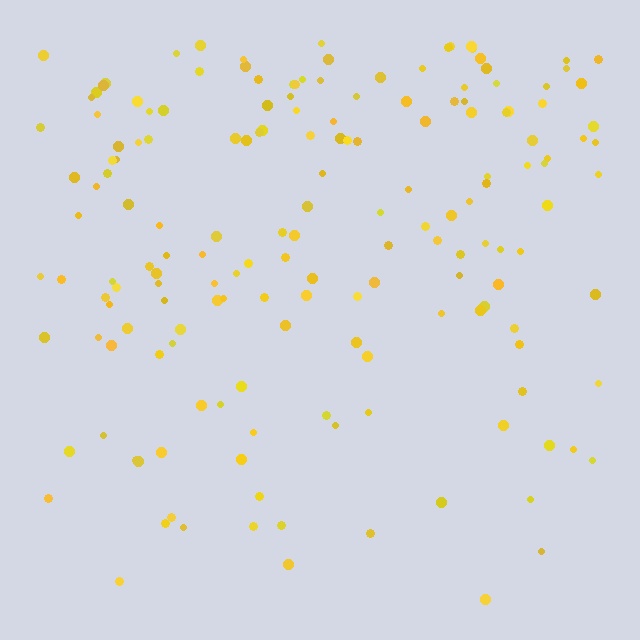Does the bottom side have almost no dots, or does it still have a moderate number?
Still a moderate number, just noticeably fewer than the top.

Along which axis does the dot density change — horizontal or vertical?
Vertical.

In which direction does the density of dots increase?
From bottom to top, with the top side densest.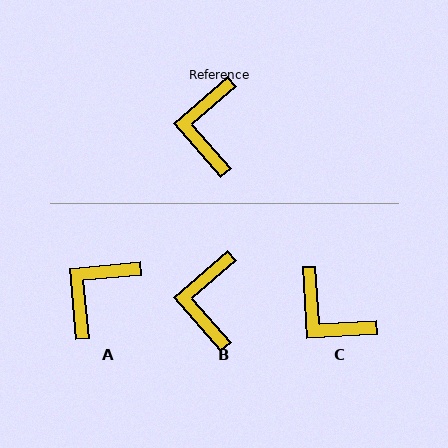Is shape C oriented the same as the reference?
No, it is off by about 52 degrees.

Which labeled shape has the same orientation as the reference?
B.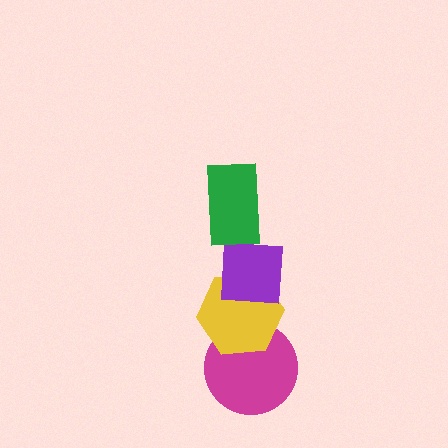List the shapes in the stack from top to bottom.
From top to bottom: the green rectangle, the purple square, the yellow hexagon, the magenta circle.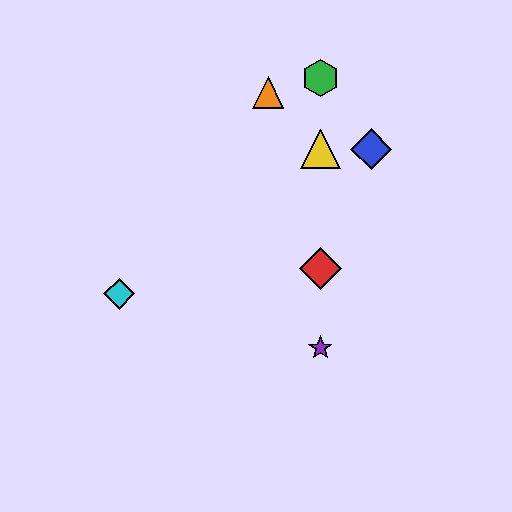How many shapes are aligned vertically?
4 shapes (the red diamond, the green hexagon, the yellow triangle, the purple star) are aligned vertically.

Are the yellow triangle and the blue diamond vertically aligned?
No, the yellow triangle is at x≈320 and the blue diamond is at x≈371.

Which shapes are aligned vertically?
The red diamond, the green hexagon, the yellow triangle, the purple star are aligned vertically.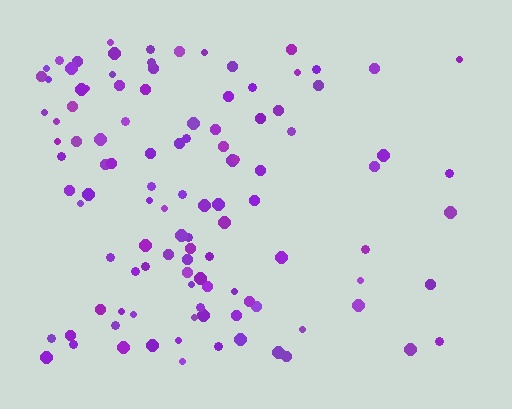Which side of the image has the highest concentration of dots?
The left.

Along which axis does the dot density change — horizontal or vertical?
Horizontal.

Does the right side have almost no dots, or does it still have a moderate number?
Still a moderate number, just noticeably fewer than the left.